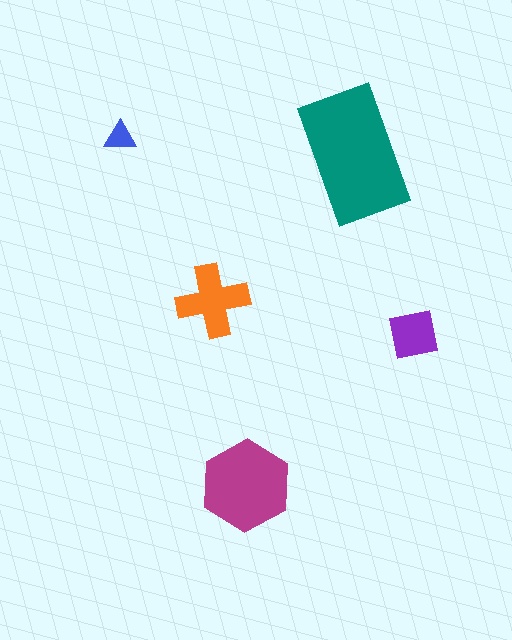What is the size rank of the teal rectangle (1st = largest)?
1st.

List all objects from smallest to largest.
The blue triangle, the purple square, the orange cross, the magenta hexagon, the teal rectangle.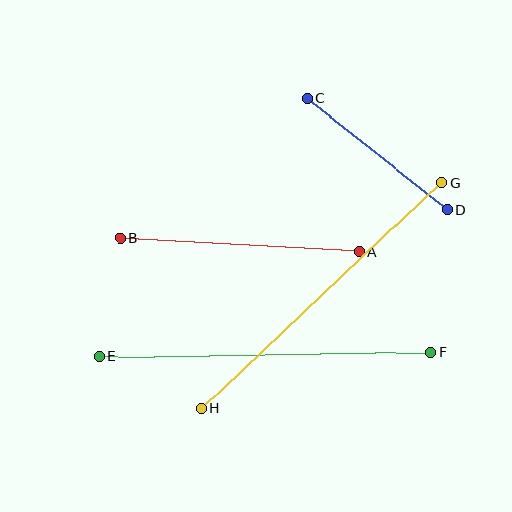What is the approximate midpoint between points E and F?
The midpoint is at approximately (264, 354) pixels.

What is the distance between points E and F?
The distance is approximately 332 pixels.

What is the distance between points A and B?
The distance is approximately 239 pixels.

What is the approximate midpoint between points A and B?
The midpoint is at approximately (240, 245) pixels.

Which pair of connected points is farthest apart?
Points E and F are farthest apart.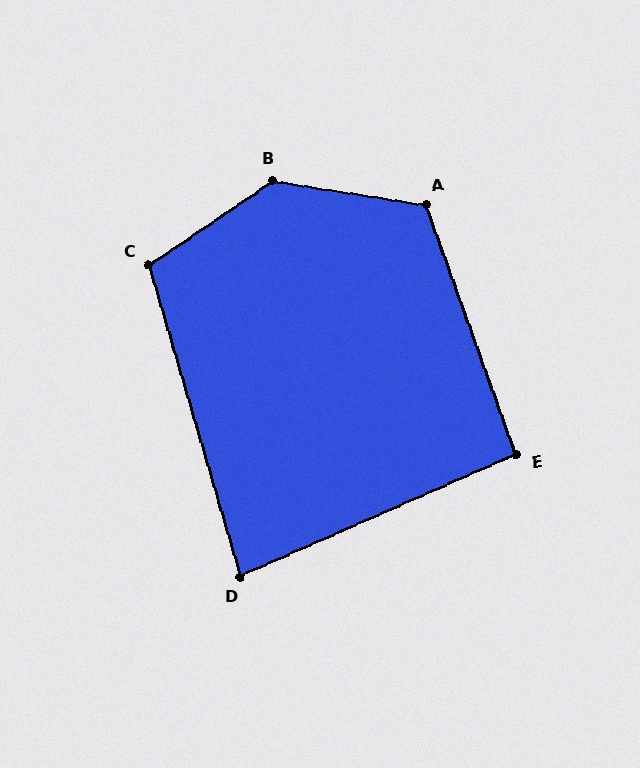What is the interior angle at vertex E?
Approximately 94 degrees (approximately right).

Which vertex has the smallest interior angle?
D, at approximately 83 degrees.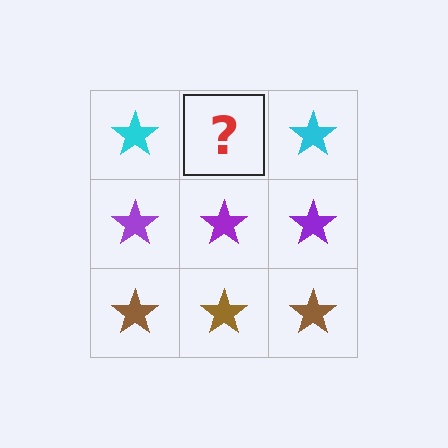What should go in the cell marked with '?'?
The missing cell should contain a cyan star.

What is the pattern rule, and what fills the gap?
The rule is that each row has a consistent color. The gap should be filled with a cyan star.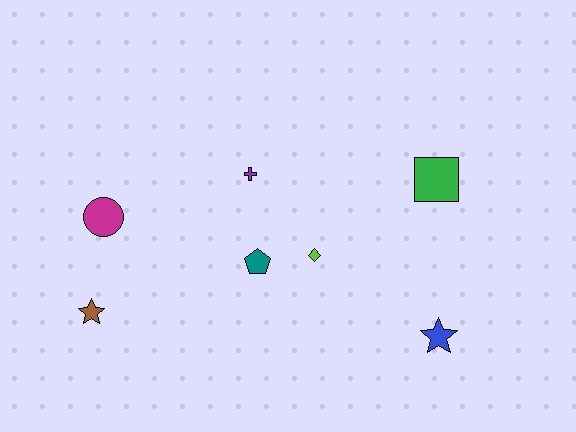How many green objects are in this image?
There is 1 green object.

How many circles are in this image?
There is 1 circle.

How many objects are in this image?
There are 7 objects.